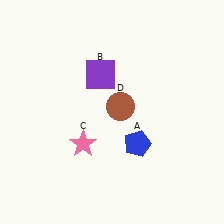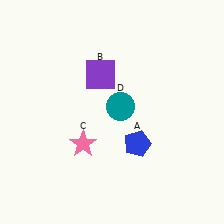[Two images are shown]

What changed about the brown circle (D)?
In Image 1, D is brown. In Image 2, it changed to teal.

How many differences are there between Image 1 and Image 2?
There is 1 difference between the two images.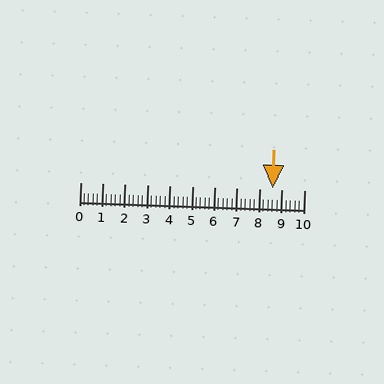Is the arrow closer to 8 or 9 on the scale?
The arrow is closer to 9.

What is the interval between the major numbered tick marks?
The major tick marks are spaced 1 units apart.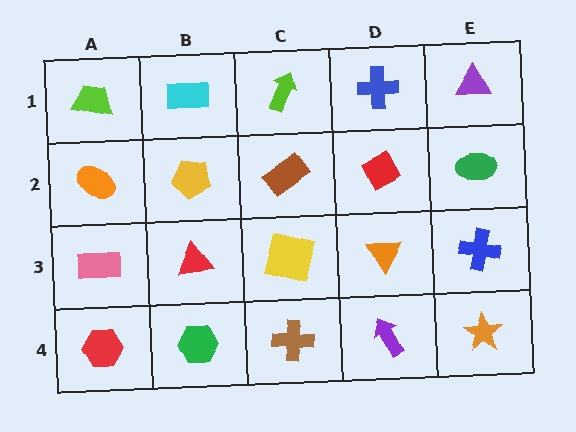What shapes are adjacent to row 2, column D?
A blue cross (row 1, column D), an orange triangle (row 3, column D), a brown rectangle (row 2, column C), a green ellipse (row 2, column E).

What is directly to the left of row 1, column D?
A lime arrow.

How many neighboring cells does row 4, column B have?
3.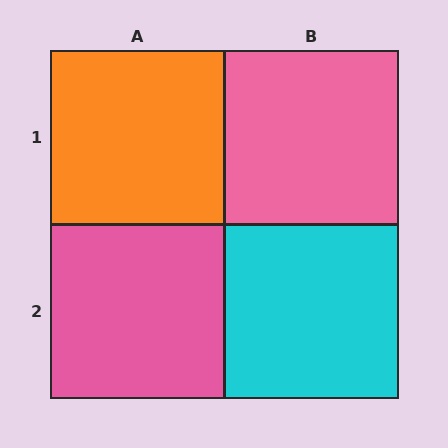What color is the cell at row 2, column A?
Pink.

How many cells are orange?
1 cell is orange.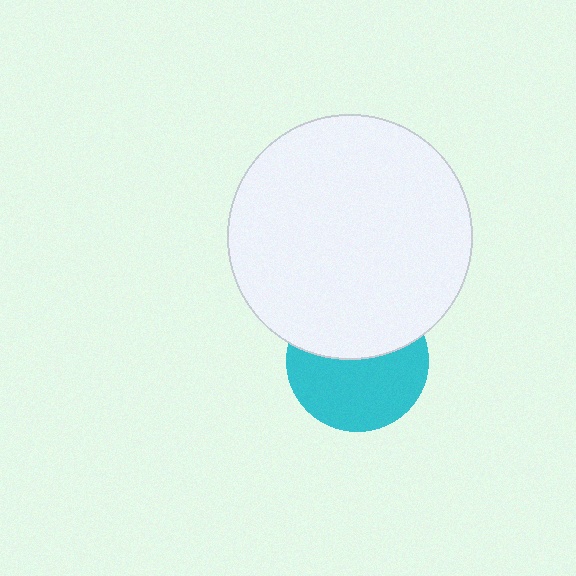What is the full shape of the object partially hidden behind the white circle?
The partially hidden object is a cyan circle.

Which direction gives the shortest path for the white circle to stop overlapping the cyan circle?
Moving up gives the shortest separation.